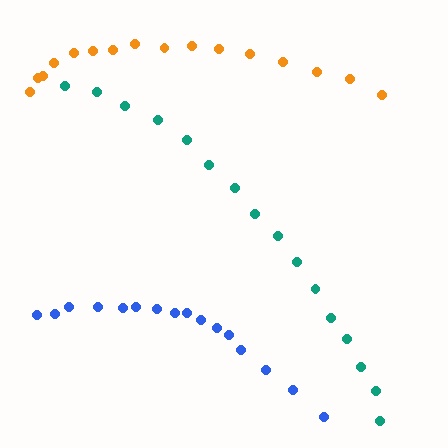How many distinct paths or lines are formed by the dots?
There are 3 distinct paths.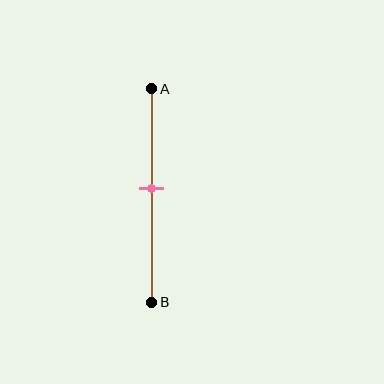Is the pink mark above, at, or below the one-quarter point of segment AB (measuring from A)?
The pink mark is below the one-quarter point of segment AB.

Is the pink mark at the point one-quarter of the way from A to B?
No, the mark is at about 45% from A, not at the 25% one-quarter point.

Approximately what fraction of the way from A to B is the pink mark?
The pink mark is approximately 45% of the way from A to B.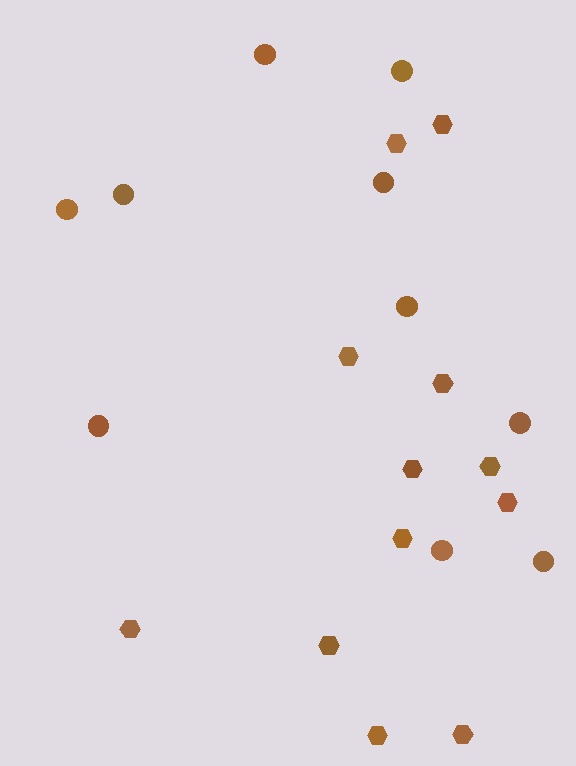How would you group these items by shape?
There are 2 groups: one group of circles (10) and one group of hexagons (12).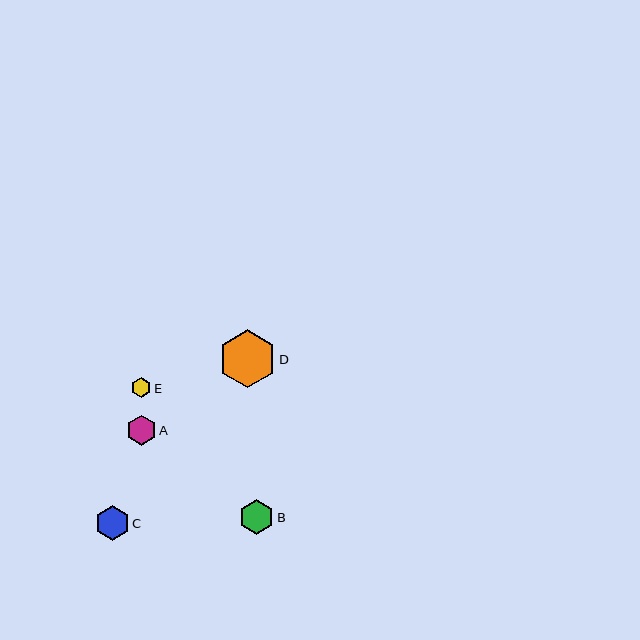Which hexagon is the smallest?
Hexagon E is the smallest with a size of approximately 20 pixels.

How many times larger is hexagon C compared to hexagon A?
Hexagon C is approximately 1.1 times the size of hexagon A.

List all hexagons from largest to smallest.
From largest to smallest: D, B, C, A, E.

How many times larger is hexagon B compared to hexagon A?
Hexagon B is approximately 1.2 times the size of hexagon A.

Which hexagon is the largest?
Hexagon D is the largest with a size of approximately 58 pixels.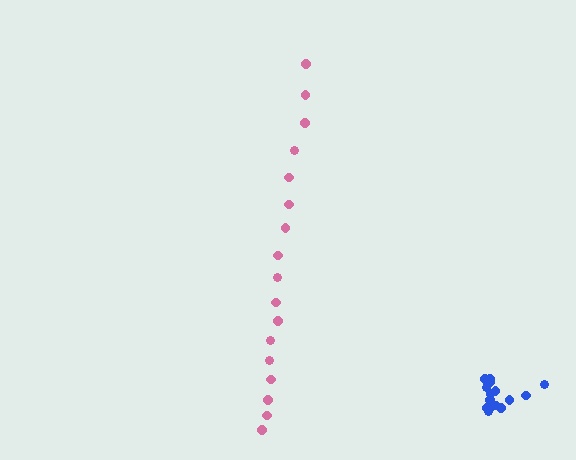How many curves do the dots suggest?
There are 2 distinct paths.